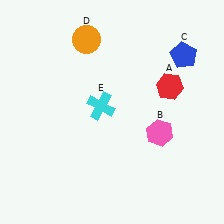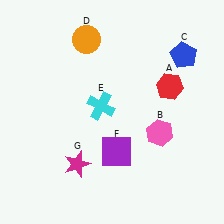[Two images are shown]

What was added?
A purple square (F), a magenta star (G) were added in Image 2.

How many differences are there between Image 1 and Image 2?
There are 2 differences between the two images.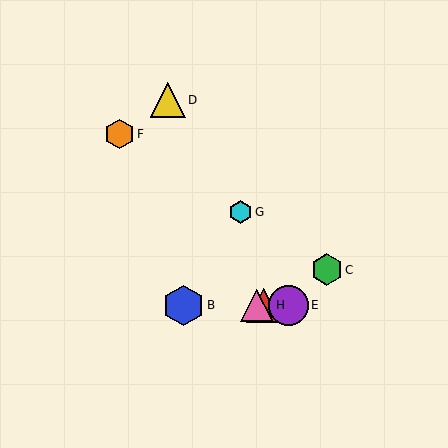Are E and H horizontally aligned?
Yes, both are at y≈305.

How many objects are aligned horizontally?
4 objects (A, B, E, H) are aligned horizontally.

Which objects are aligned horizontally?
Objects A, B, E, H are aligned horizontally.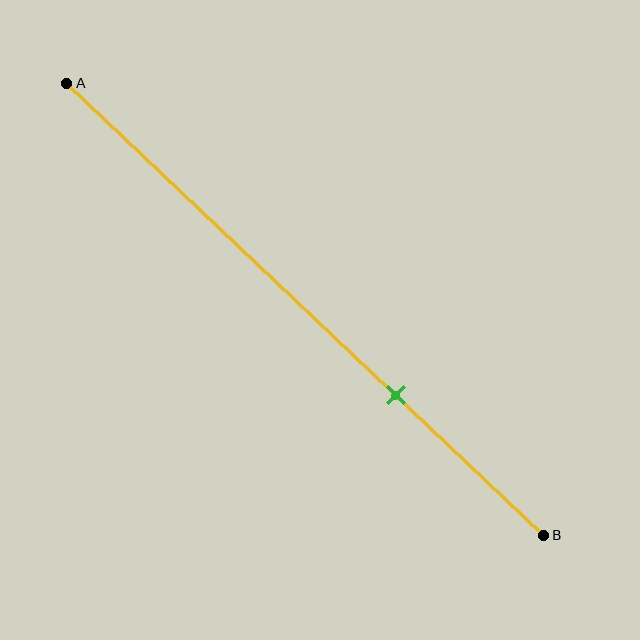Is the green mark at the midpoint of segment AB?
No, the mark is at about 70% from A, not at the 50% midpoint.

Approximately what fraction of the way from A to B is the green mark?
The green mark is approximately 70% of the way from A to B.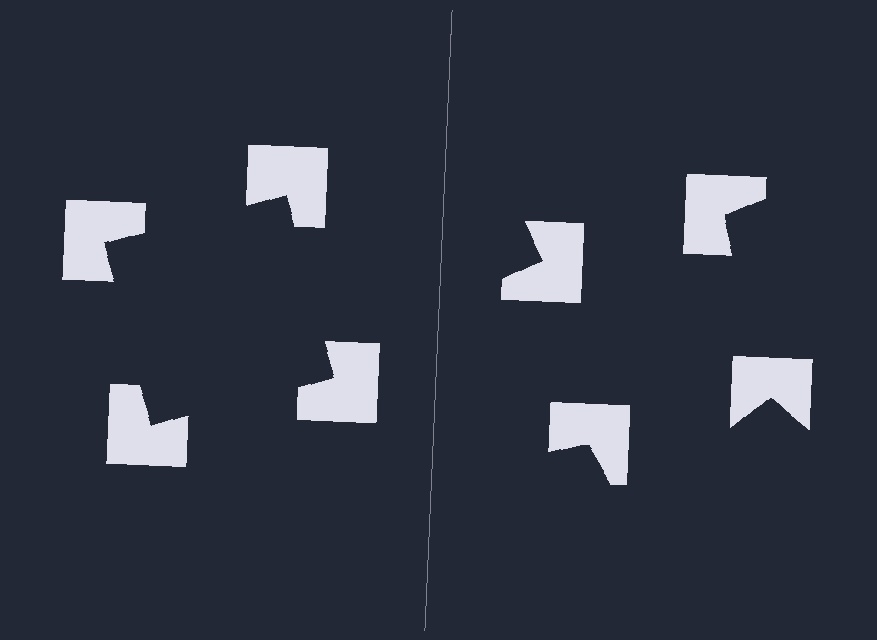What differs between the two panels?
The notched squares are positioned identically on both sides; only the wedge orientations differ. On the left they align to a square; on the right they are misaligned.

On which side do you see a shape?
An illusory square appears on the left side. On the right side the wedge cuts are rotated, so no coherent shape forms.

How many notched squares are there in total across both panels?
8 — 4 on each side.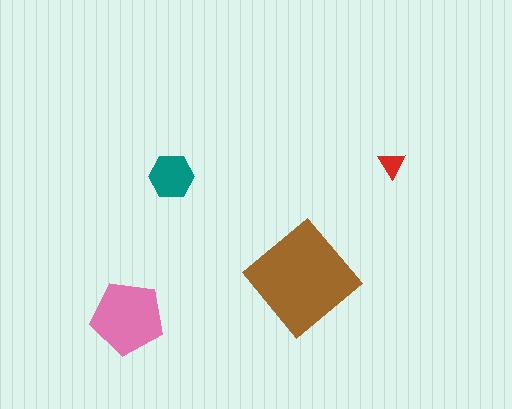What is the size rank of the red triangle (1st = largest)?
4th.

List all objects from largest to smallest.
The brown diamond, the pink pentagon, the teal hexagon, the red triangle.